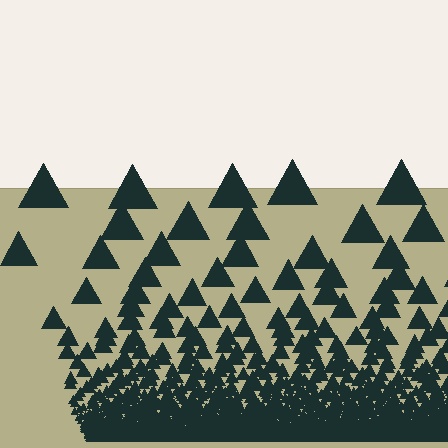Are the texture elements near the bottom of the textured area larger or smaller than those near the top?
Smaller. The gradient is inverted — elements near the bottom are smaller and denser.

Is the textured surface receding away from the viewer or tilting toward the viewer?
The surface appears to tilt toward the viewer. Texture elements get larger and sparser toward the top.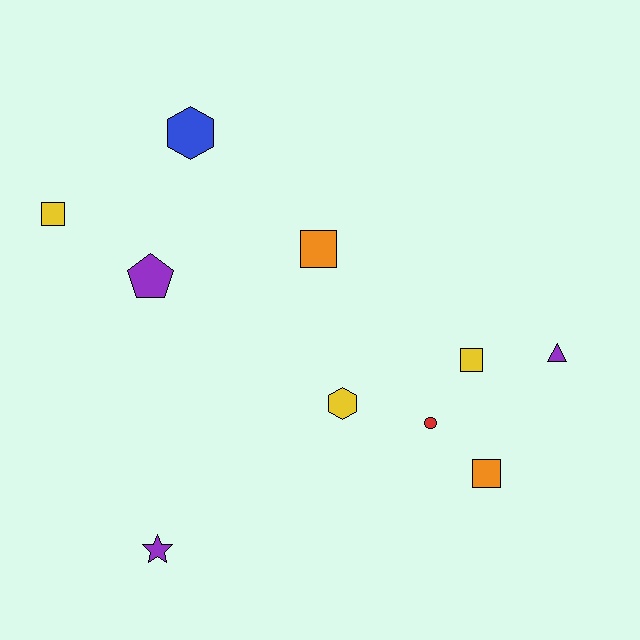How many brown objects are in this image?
There are no brown objects.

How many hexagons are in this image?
There are 2 hexagons.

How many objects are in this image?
There are 10 objects.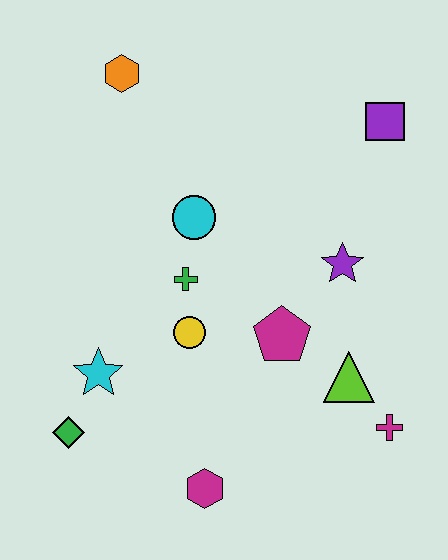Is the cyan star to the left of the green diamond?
No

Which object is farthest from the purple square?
The green diamond is farthest from the purple square.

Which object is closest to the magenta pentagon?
The lime triangle is closest to the magenta pentagon.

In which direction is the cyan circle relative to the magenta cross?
The cyan circle is above the magenta cross.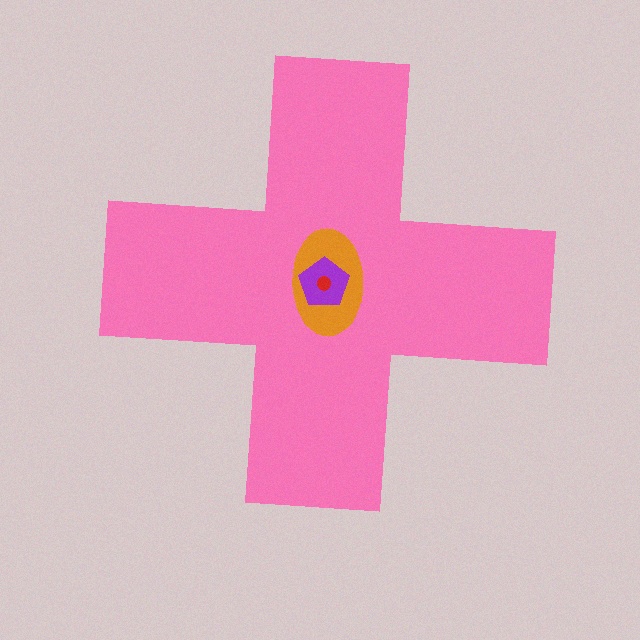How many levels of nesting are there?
4.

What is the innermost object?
The red circle.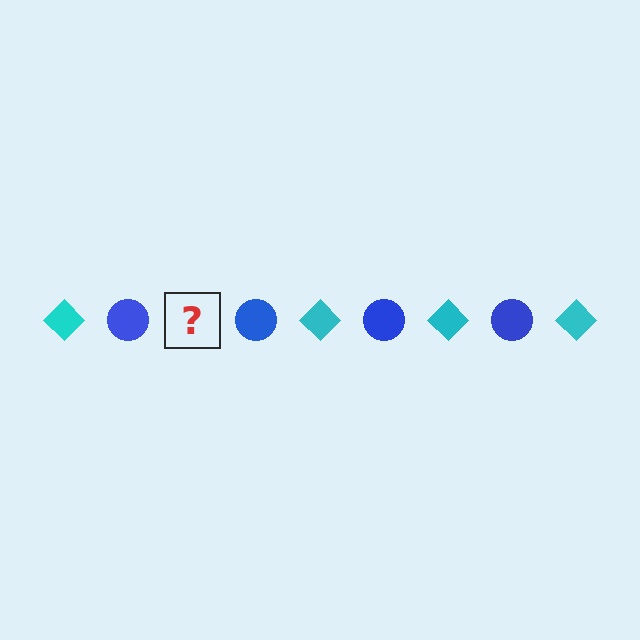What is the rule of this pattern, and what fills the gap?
The rule is that the pattern alternates between cyan diamond and blue circle. The gap should be filled with a cyan diamond.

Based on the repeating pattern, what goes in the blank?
The blank should be a cyan diamond.